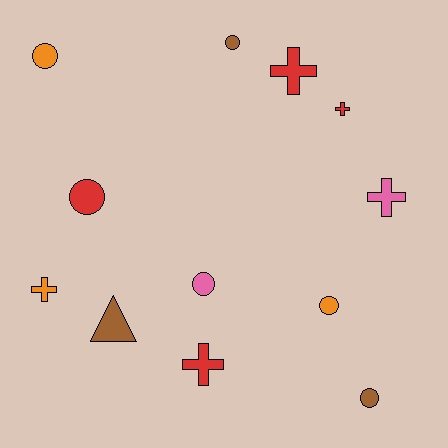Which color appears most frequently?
Red, with 4 objects.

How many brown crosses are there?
There are no brown crosses.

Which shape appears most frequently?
Circle, with 6 objects.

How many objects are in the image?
There are 12 objects.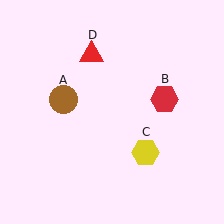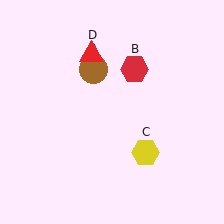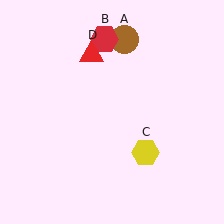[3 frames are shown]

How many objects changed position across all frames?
2 objects changed position: brown circle (object A), red hexagon (object B).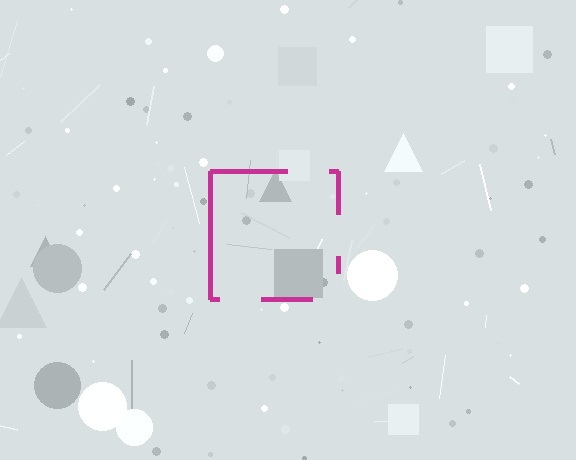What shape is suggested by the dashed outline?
The dashed outline suggests a square.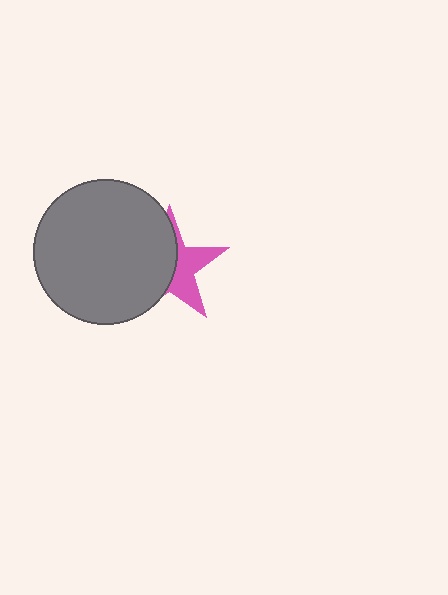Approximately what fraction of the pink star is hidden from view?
Roughly 56% of the pink star is hidden behind the gray circle.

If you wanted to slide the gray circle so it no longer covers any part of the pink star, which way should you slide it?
Slide it left — that is the most direct way to separate the two shapes.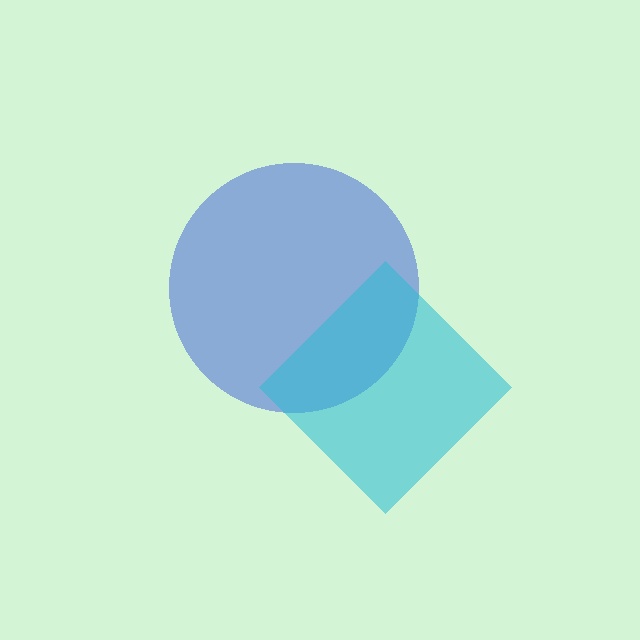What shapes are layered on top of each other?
The layered shapes are: a blue circle, a cyan diamond.